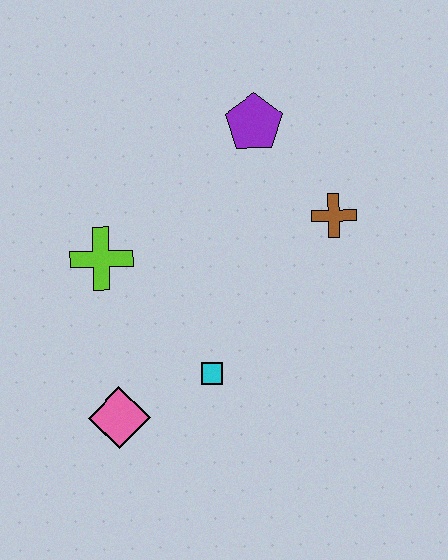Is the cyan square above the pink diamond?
Yes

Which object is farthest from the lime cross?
The brown cross is farthest from the lime cross.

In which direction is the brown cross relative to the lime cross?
The brown cross is to the right of the lime cross.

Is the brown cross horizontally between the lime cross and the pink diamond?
No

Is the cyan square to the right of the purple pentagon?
No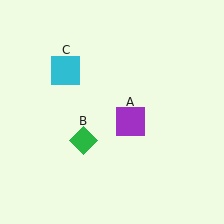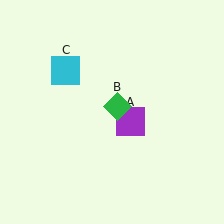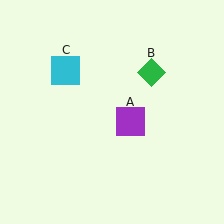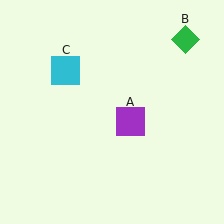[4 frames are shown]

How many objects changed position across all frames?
1 object changed position: green diamond (object B).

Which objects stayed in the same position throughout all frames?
Purple square (object A) and cyan square (object C) remained stationary.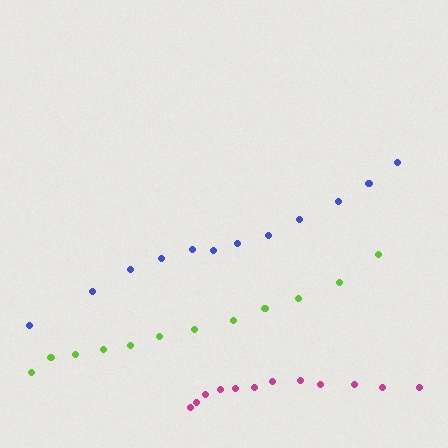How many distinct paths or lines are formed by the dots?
There are 3 distinct paths.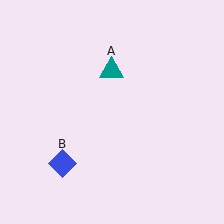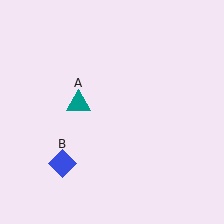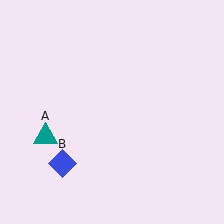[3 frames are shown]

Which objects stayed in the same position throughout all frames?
Blue diamond (object B) remained stationary.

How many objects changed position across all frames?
1 object changed position: teal triangle (object A).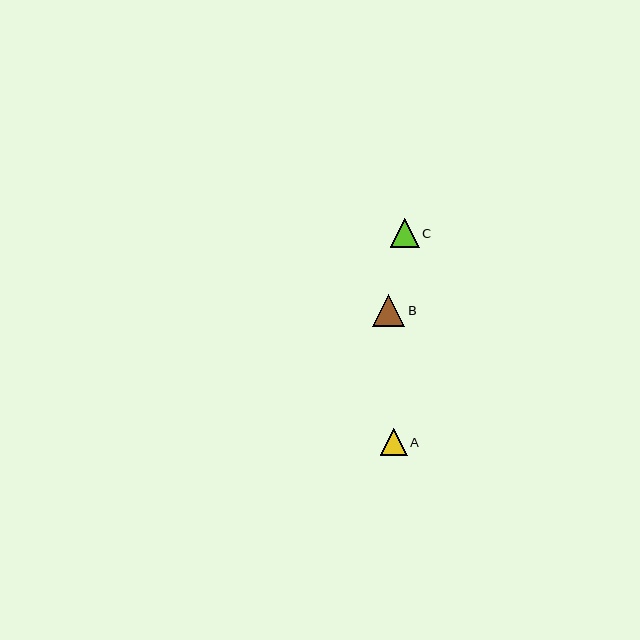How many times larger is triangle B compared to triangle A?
Triangle B is approximately 1.2 times the size of triangle A.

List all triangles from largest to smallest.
From largest to smallest: B, C, A.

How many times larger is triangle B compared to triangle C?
Triangle B is approximately 1.1 times the size of triangle C.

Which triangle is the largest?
Triangle B is the largest with a size of approximately 32 pixels.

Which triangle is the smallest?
Triangle A is the smallest with a size of approximately 27 pixels.